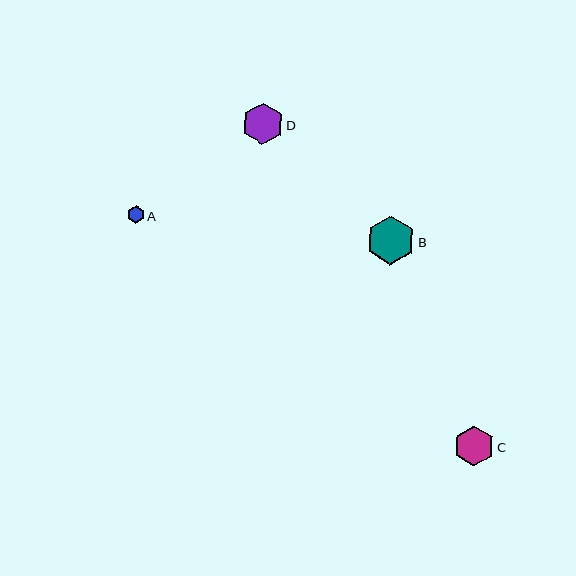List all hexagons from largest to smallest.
From largest to smallest: B, D, C, A.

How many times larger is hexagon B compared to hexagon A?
Hexagon B is approximately 2.8 times the size of hexagon A.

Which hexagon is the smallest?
Hexagon A is the smallest with a size of approximately 17 pixels.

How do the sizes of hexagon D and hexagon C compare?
Hexagon D and hexagon C are approximately the same size.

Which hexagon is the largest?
Hexagon B is the largest with a size of approximately 49 pixels.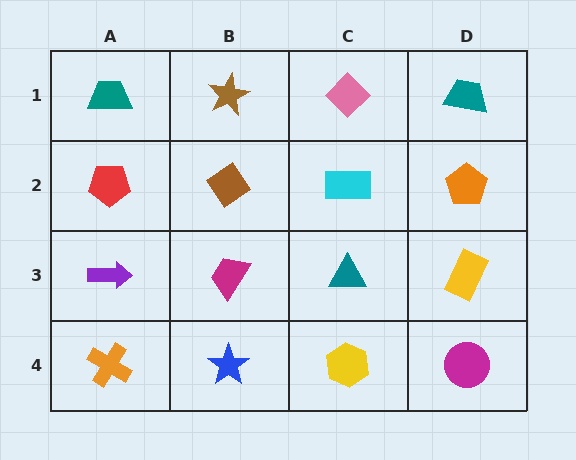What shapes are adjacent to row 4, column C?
A teal triangle (row 3, column C), a blue star (row 4, column B), a magenta circle (row 4, column D).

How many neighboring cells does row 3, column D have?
3.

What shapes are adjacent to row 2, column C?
A pink diamond (row 1, column C), a teal triangle (row 3, column C), a brown diamond (row 2, column B), an orange pentagon (row 2, column D).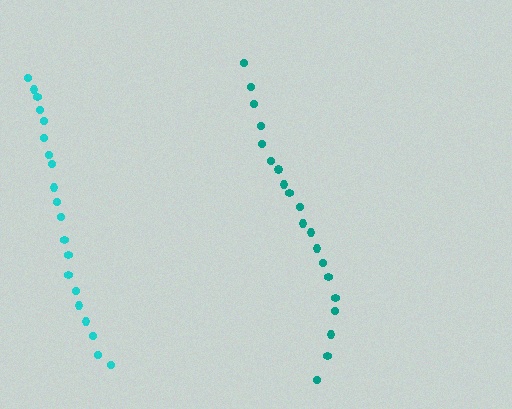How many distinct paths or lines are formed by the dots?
There are 2 distinct paths.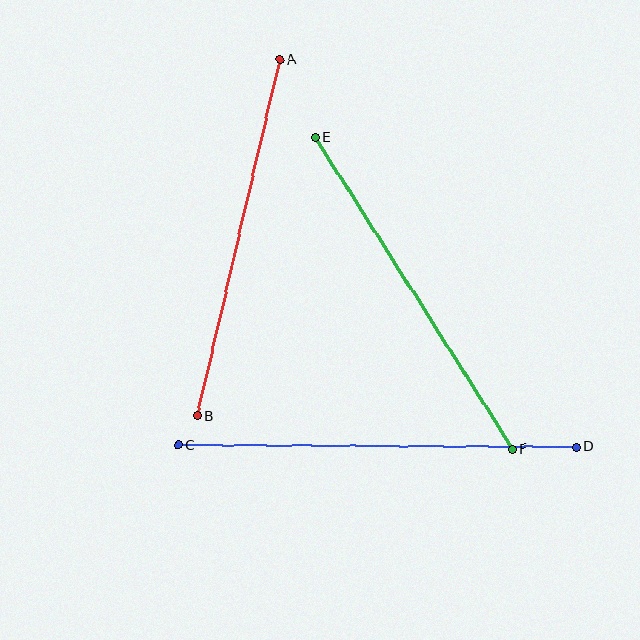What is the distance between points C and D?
The distance is approximately 398 pixels.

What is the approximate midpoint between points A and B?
The midpoint is at approximately (238, 238) pixels.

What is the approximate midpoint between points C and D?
The midpoint is at approximately (378, 446) pixels.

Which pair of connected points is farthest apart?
Points C and D are farthest apart.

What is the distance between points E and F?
The distance is approximately 369 pixels.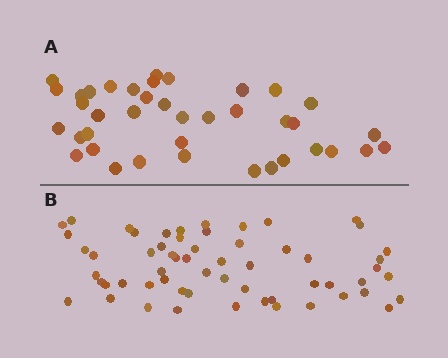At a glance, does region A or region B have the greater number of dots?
Region B (the bottom region) has more dots.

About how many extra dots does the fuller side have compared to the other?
Region B has approximately 20 more dots than region A.